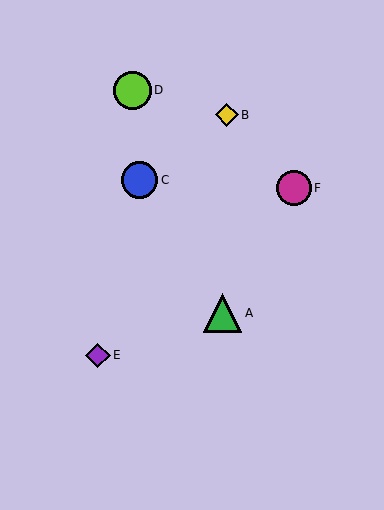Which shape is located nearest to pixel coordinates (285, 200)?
The magenta circle (labeled F) at (294, 188) is nearest to that location.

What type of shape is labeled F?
Shape F is a magenta circle.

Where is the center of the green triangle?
The center of the green triangle is at (222, 313).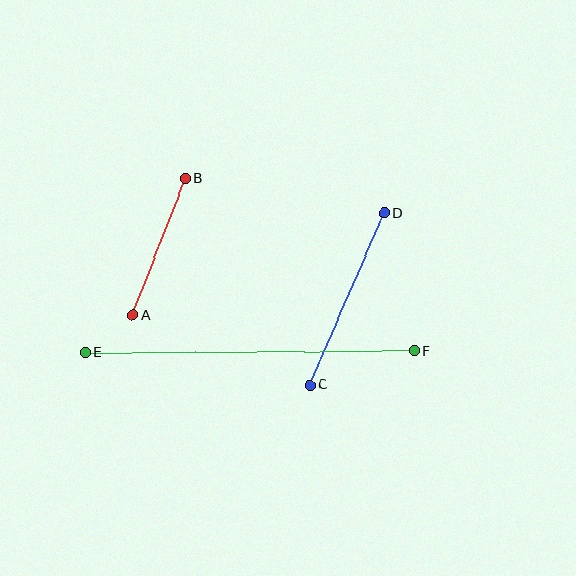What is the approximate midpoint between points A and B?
The midpoint is at approximately (159, 247) pixels.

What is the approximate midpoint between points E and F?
The midpoint is at approximately (250, 352) pixels.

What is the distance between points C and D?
The distance is approximately 187 pixels.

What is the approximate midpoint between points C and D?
The midpoint is at approximately (347, 299) pixels.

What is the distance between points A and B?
The distance is approximately 147 pixels.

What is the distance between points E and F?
The distance is approximately 329 pixels.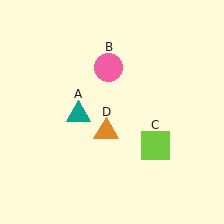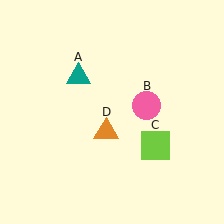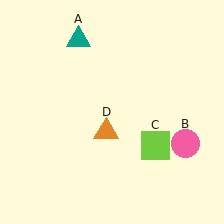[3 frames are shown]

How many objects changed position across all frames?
2 objects changed position: teal triangle (object A), pink circle (object B).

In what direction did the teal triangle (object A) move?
The teal triangle (object A) moved up.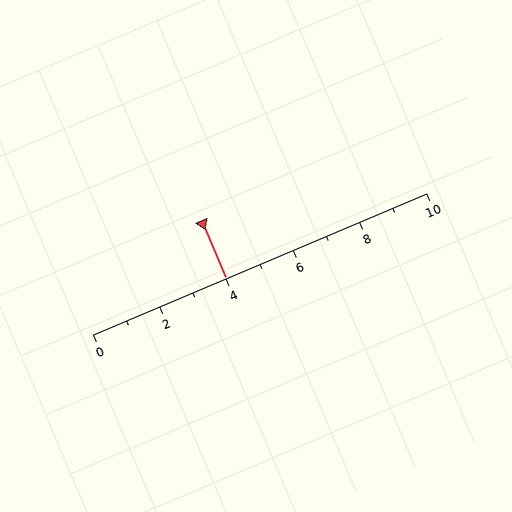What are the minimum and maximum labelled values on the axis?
The axis runs from 0 to 10.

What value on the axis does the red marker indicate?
The marker indicates approximately 4.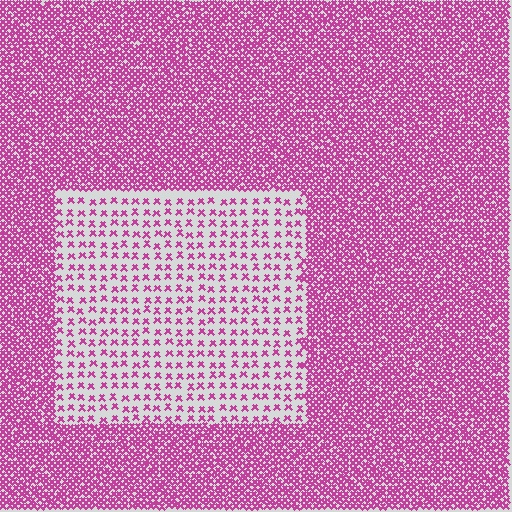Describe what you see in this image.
The image contains small magenta elements arranged at two different densities. A rectangle-shaped region is visible where the elements are less densely packed than the surrounding area.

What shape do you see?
I see a rectangle.